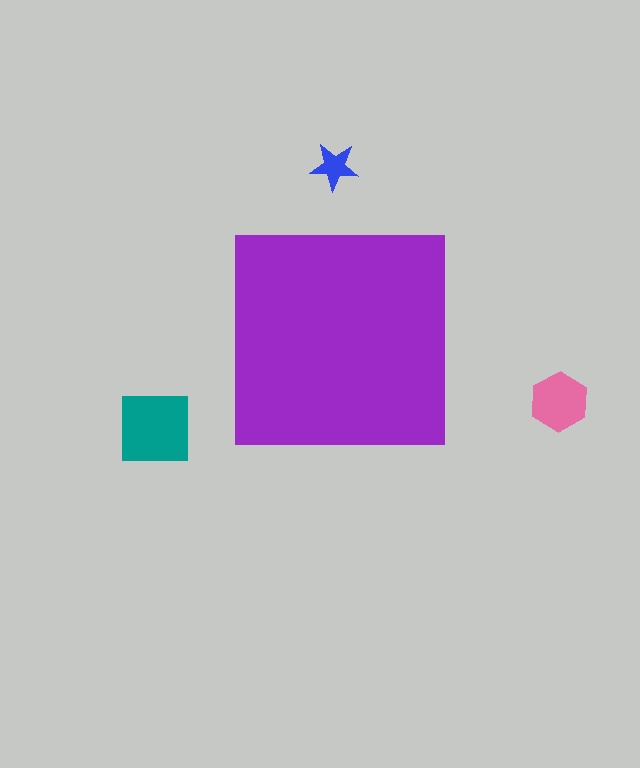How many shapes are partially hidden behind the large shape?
0 shapes are partially hidden.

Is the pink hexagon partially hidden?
No, the pink hexagon is fully visible.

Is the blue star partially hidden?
No, the blue star is fully visible.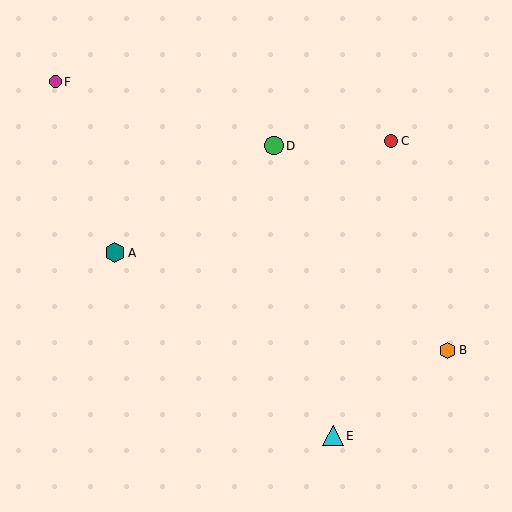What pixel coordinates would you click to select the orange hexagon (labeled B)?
Click at (448, 350) to select the orange hexagon B.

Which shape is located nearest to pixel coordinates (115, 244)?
The teal hexagon (labeled A) at (115, 253) is nearest to that location.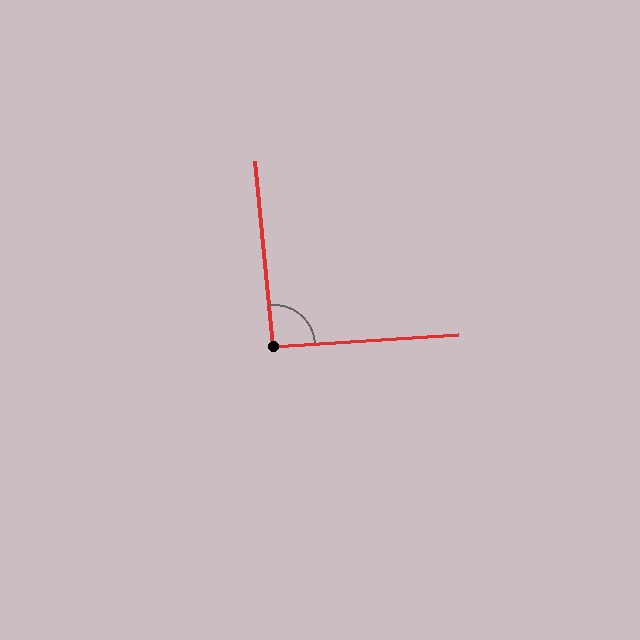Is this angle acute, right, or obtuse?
It is approximately a right angle.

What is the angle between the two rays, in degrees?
Approximately 92 degrees.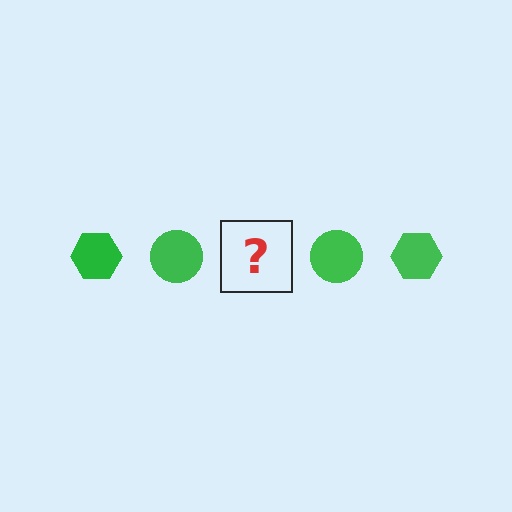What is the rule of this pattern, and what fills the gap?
The rule is that the pattern cycles through hexagon, circle shapes in green. The gap should be filled with a green hexagon.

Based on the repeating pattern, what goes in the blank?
The blank should be a green hexagon.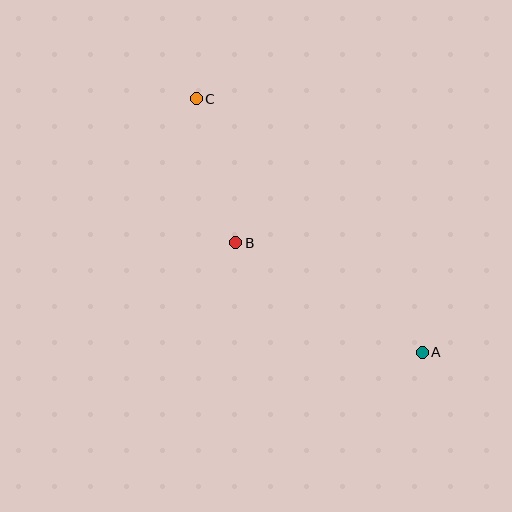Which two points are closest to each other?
Points B and C are closest to each other.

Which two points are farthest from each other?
Points A and C are farthest from each other.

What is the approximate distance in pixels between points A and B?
The distance between A and B is approximately 217 pixels.